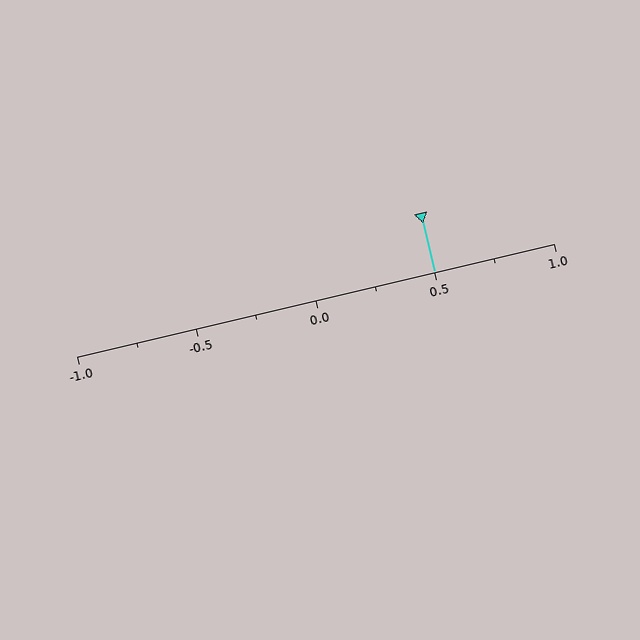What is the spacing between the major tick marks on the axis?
The major ticks are spaced 0.5 apart.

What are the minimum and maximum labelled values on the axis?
The axis runs from -1.0 to 1.0.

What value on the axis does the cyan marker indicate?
The marker indicates approximately 0.5.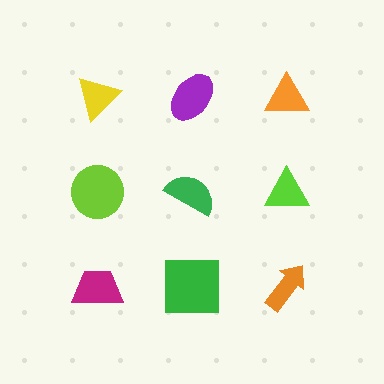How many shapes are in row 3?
3 shapes.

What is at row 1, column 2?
A purple ellipse.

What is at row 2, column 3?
A lime triangle.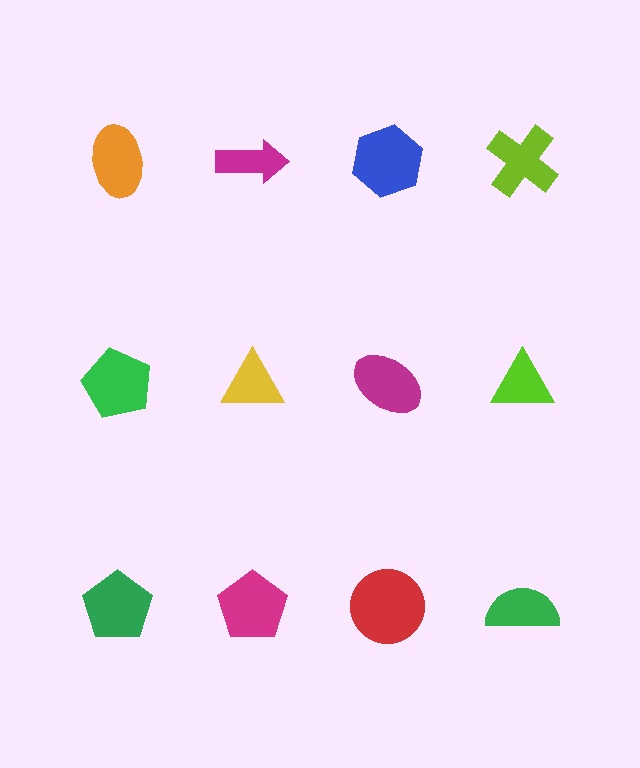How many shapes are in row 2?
4 shapes.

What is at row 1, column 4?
A lime cross.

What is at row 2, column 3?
A magenta ellipse.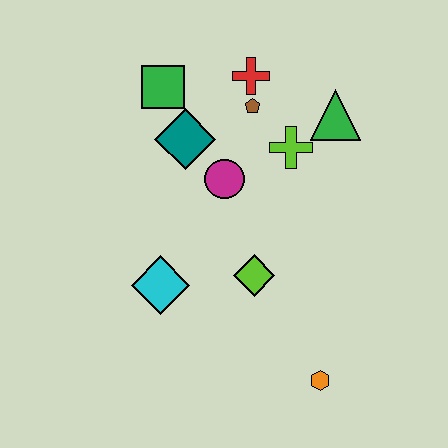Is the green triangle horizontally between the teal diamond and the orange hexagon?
No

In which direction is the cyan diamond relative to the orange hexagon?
The cyan diamond is to the left of the orange hexagon.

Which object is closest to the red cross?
The brown pentagon is closest to the red cross.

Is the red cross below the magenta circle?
No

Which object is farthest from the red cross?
The orange hexagon is farthest from the red cross.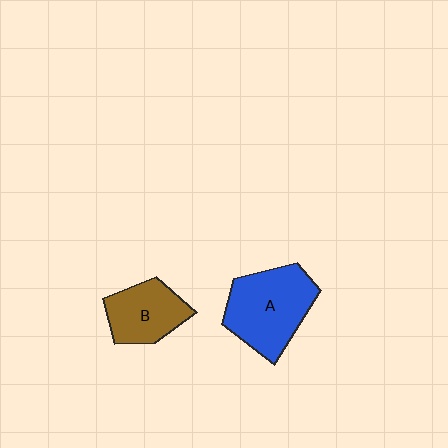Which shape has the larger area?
Shape A (blue).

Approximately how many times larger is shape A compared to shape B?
Approximately 1.5 times.